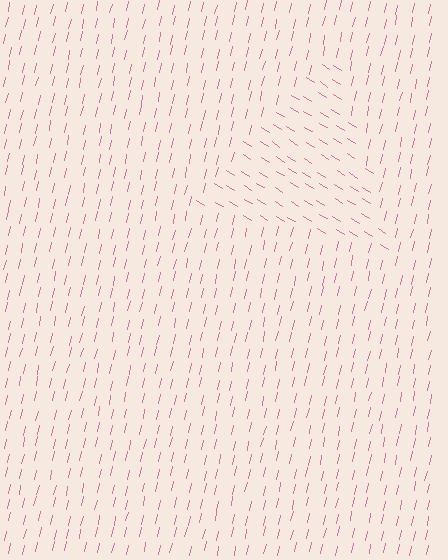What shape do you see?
I see a triangle.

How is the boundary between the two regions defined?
The boundary is defined purely by a change in line orientation (approximately 70 degrees difference). All lines are the same color and thickness.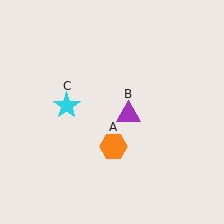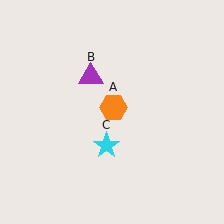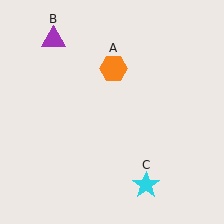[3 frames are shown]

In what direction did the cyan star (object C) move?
The cyan star (object C) moved down and to the right.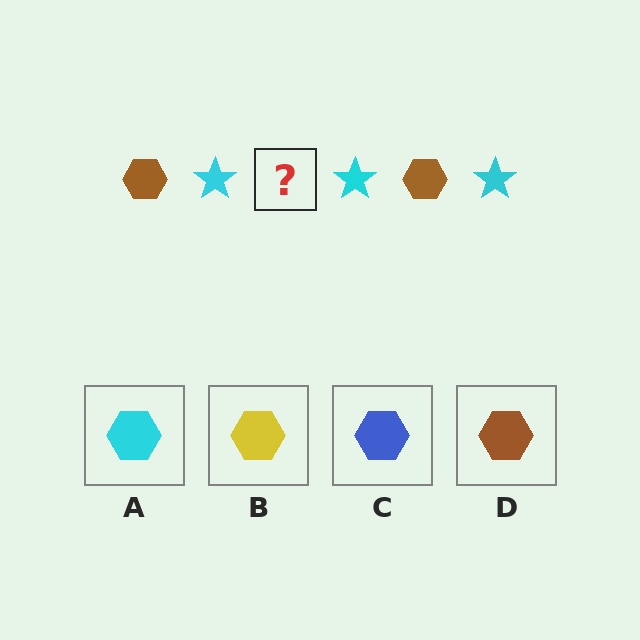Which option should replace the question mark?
Option D.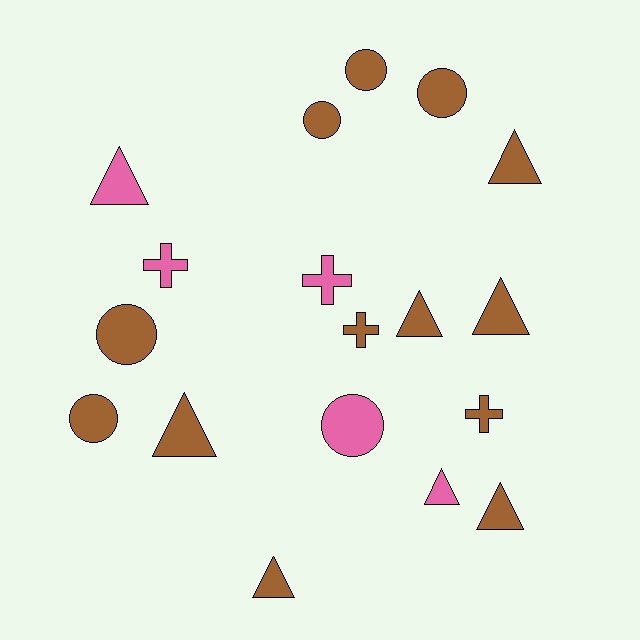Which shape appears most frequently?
Triangle, with 8 objects.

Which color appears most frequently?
Brown, with 13 objects.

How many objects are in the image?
There are 18 objects.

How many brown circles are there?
There are 5 brown circles.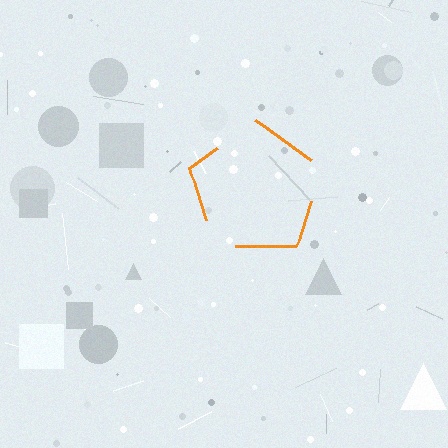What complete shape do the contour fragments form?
The contour fragments form a pentagon.